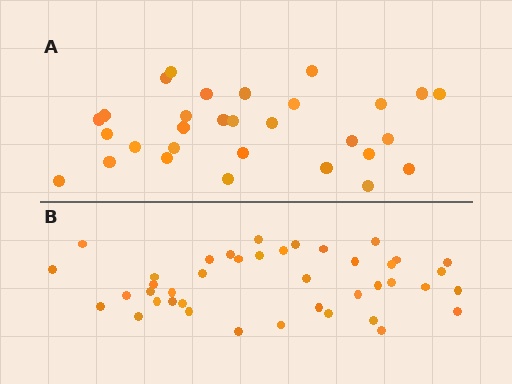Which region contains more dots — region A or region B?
Region B (the bottom region) has more dots.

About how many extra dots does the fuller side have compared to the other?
Region B has roughly 12 or so more dots than region A.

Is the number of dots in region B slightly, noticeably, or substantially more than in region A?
Region B has noticeably more, but not dramatically so. The ratio is roughly 1.4 to 1.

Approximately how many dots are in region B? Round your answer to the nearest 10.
About 40 dots. (The exact count is 41, which rounds to 40.)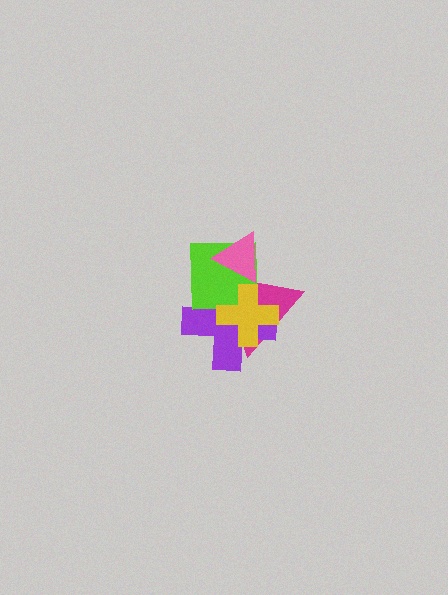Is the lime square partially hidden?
Yes, it is partially covered by another shape.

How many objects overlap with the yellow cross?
3 objects overlap with the yellow cross.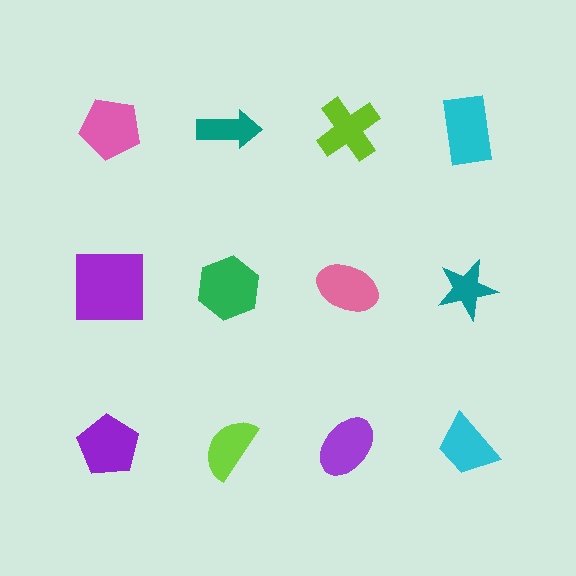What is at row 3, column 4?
A cyan trapezoid.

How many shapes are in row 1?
4 shapes.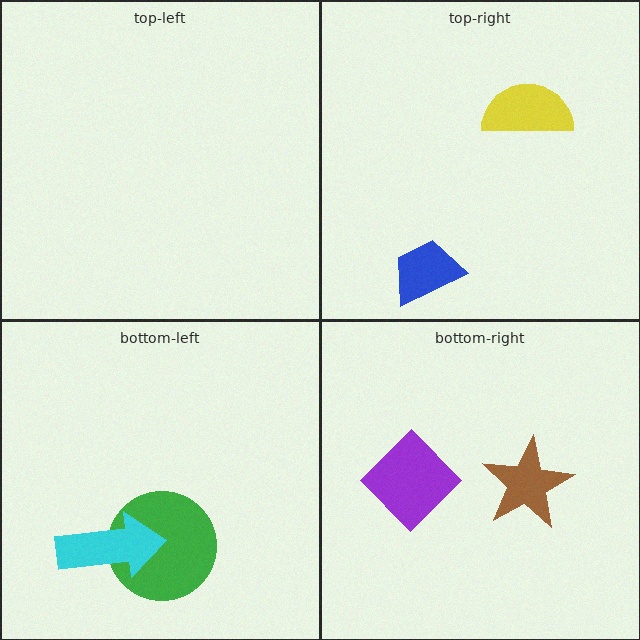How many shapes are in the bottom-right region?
2.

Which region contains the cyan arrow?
The bottom-left region.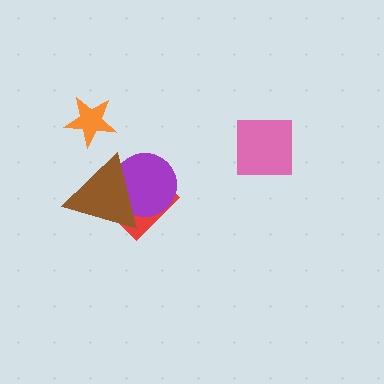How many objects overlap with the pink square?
0 objects overlap with the pink square.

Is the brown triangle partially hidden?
No, no other shape covers it.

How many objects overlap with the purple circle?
2 objects overlap with the purple circle.